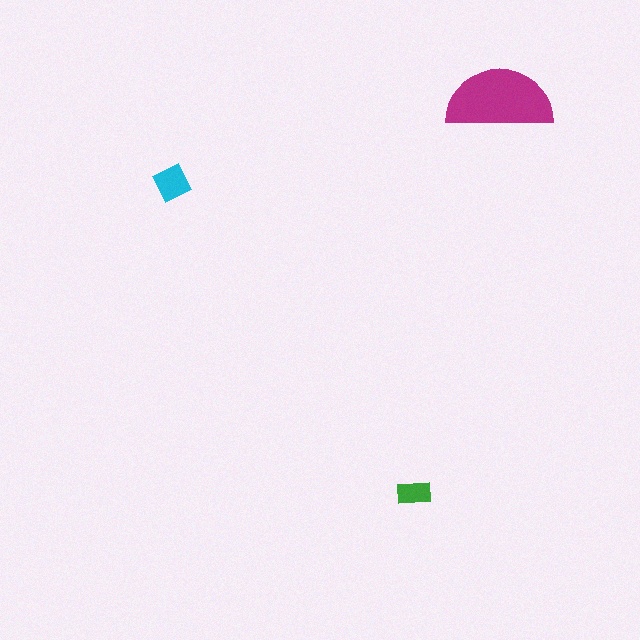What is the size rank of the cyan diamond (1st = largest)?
2nd.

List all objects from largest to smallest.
The magenta semicircle, the cyan diamond, the green rectangle.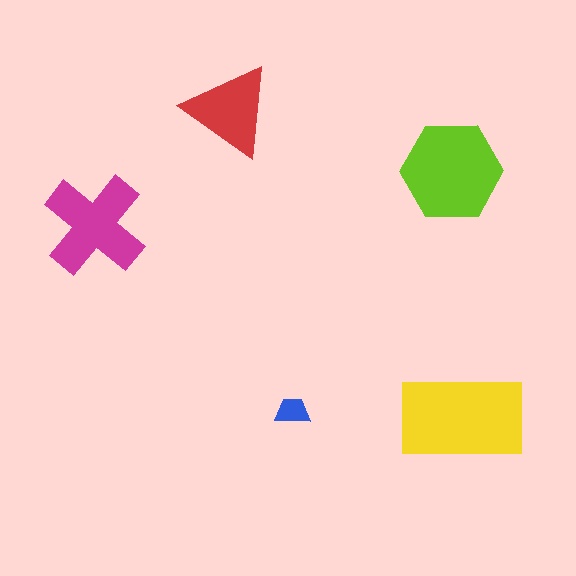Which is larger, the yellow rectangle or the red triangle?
The yellow rectangle.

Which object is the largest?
The yellow rectangle.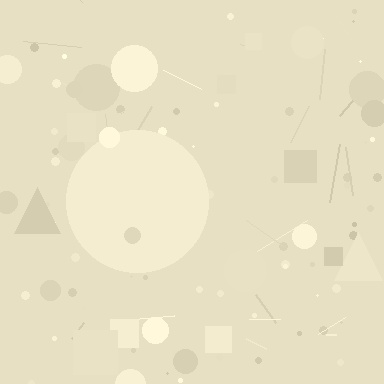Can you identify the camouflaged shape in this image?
The camouflaged shape is a circle.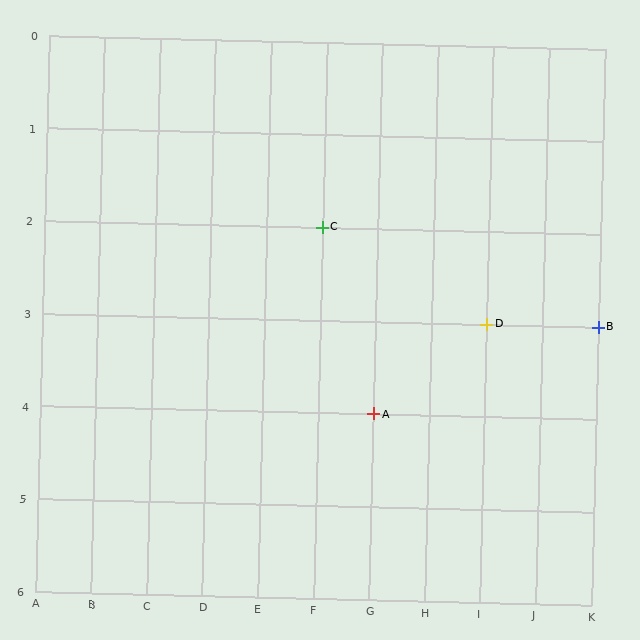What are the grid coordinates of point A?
Point A is at grid coordinates (G, 4).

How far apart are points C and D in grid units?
Points C and D are 3 columns and 1 row apart (about 3.2 grid units diagonally).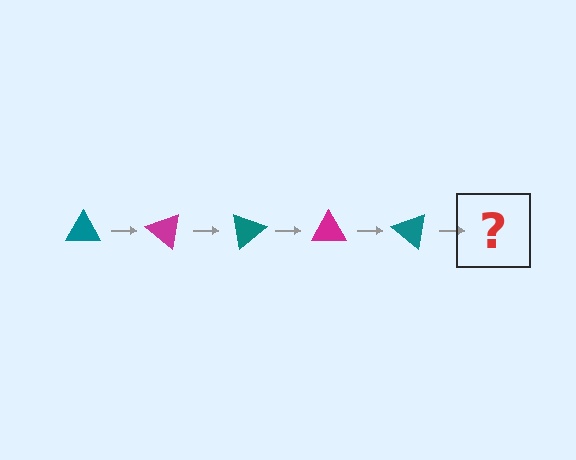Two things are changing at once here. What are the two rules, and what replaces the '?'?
The two rules are that it rotates 40 degrees each step and the color cycles through teal and magenta. The '?' should be a magenta triangle, rotated 200 degrees from the start.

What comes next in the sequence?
The next element should be a magenta triangle, rotated 200 degrees from the start.